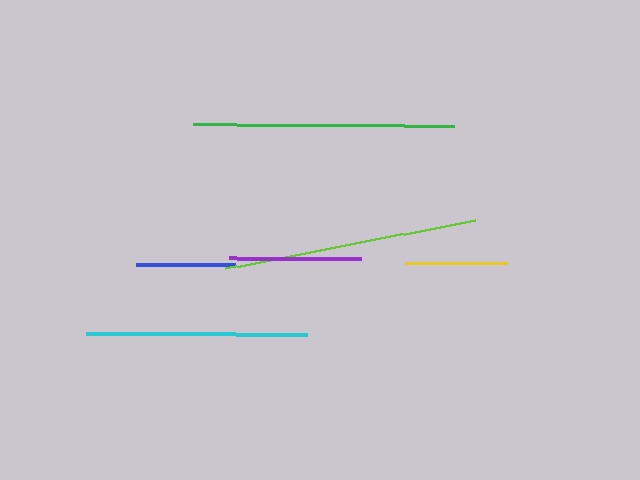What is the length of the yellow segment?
The yellow segment is approximately 102 pixels long.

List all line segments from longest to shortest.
From longest to shortest: green, lime, cyan, purple, yellow, blue.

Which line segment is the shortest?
The blue line is the shortest at approximately 99 pixels.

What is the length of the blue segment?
The blue segment is approximately 99 pixels long.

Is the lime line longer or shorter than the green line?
The green line is longer than the lime line.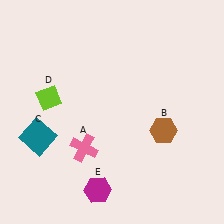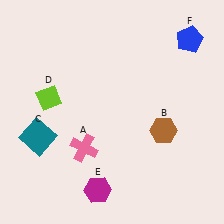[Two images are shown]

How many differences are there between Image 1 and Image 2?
There is 1 difference between the two images.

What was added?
A blue pentagon (F) was added in Image 2.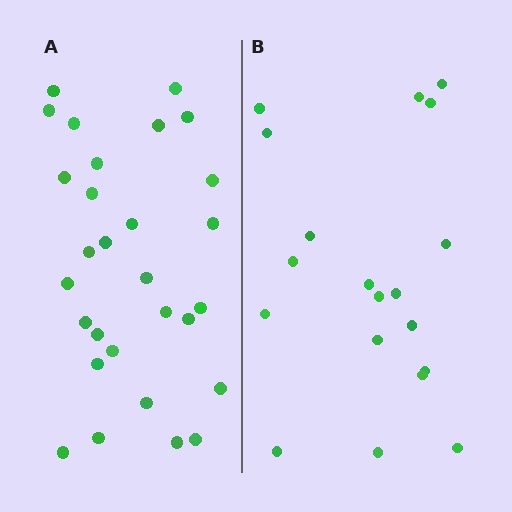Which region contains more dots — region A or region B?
Region A (the left region) has more dots.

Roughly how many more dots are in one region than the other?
Region A has roughly 10 or so more dots than region B.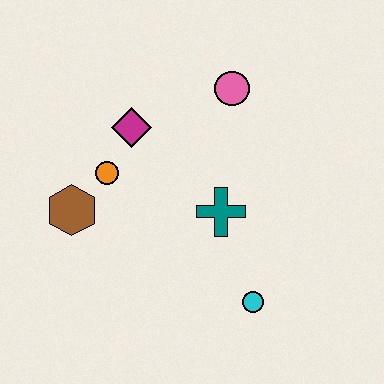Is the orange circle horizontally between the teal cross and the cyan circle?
No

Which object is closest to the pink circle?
The magenta diamond is closest to the pink circle.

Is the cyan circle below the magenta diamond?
Yes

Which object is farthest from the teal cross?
The brown hexagon is farthest from the teal cross.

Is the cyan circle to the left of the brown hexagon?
No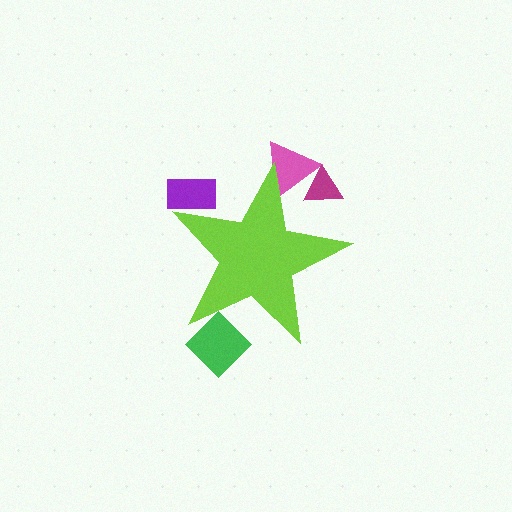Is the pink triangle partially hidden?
Yes, the pink triangle is partially hidden behind the lime star.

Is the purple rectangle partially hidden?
Yes, the purple rectangle is partially hidden behind the lime star.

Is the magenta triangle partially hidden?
Yes, the magenta triangle is partially hidden behind the lime star.